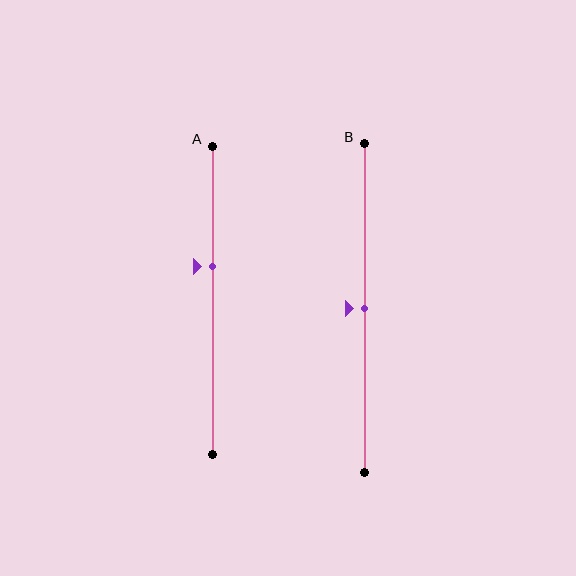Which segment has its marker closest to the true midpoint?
Segment B has its marker closest to the true midpoint.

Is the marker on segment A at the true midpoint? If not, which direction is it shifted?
No, the marker on segment A is shifted upward by about 11% of the segment length.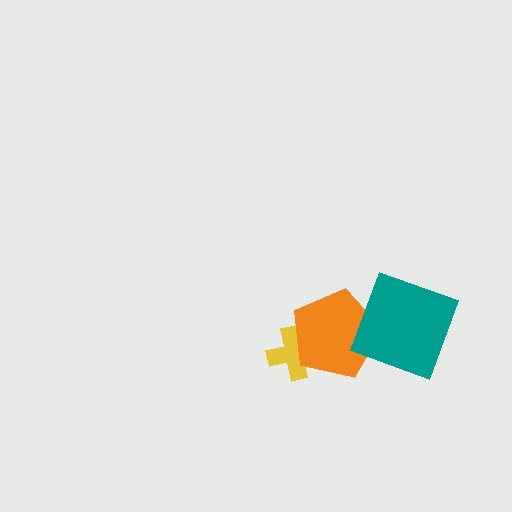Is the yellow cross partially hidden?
Yes, it is partially covered by another shape.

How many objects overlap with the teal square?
1 object overlaps with the teal square.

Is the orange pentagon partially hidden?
Yes, it is partially covered by another shape.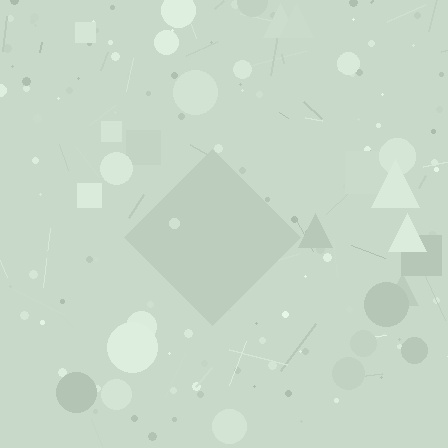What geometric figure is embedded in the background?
A diamond is embedded in the background.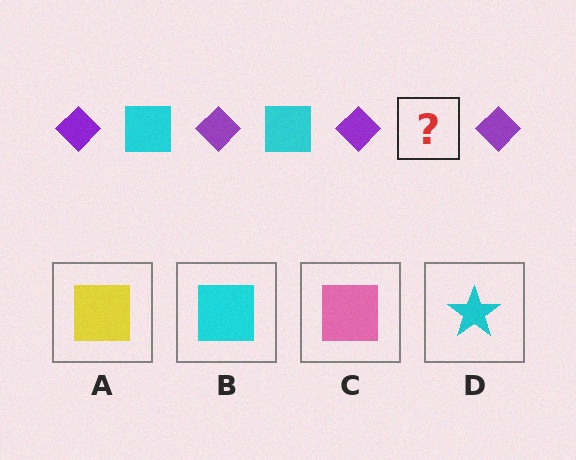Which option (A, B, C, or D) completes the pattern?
B.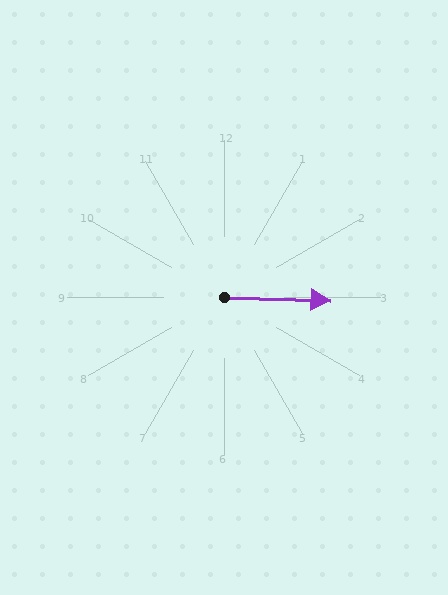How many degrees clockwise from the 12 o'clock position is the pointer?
Approximately 91 degrees.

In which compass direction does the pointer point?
East.